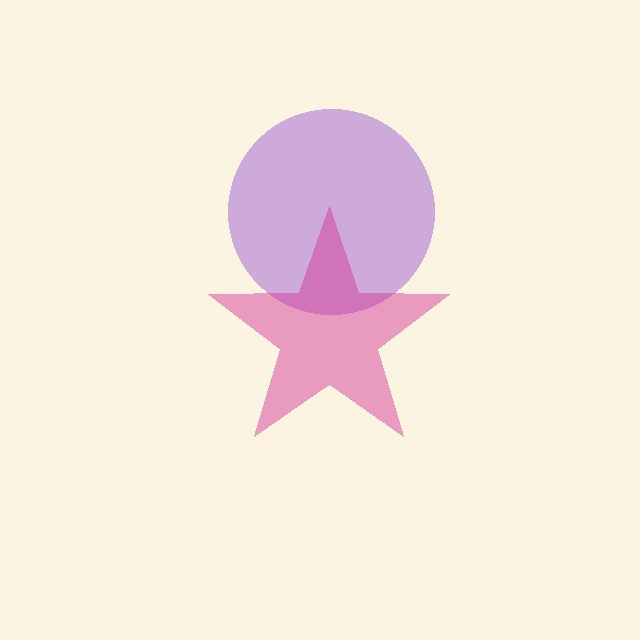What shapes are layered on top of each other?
The layered shapes are: a purple circle, a magenta star.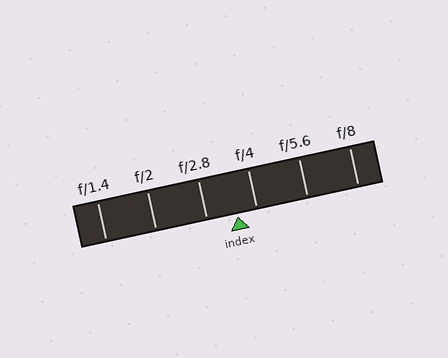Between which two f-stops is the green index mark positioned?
The index mark is between f/2.8 and f/4.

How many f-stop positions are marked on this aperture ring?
There are 6 f-stop positions marked.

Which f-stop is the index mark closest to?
The index mark is closest to f/4.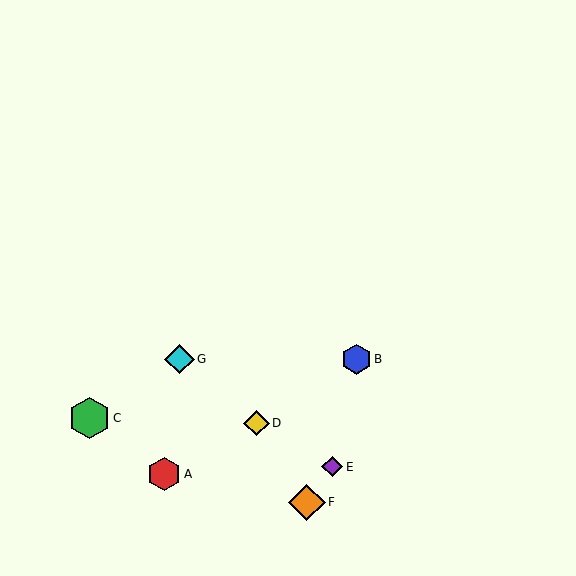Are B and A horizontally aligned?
No, B is at y≈359 and A is at y≈474.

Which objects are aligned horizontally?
Objects B, G are aligned horizontally.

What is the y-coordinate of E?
Object E is at y≈467.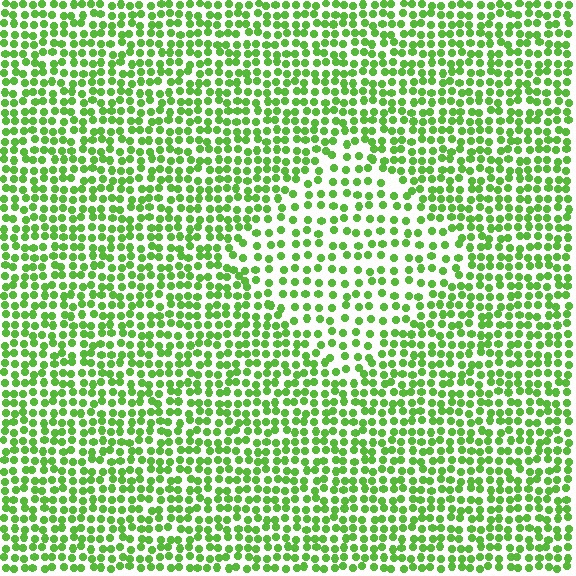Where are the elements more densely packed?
The elements are more densely packed outside the diamond boundary.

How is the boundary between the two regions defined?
The boundary is defined by a change in element density (approximately 1.7x ratio). All elements are the same color, size, and shape.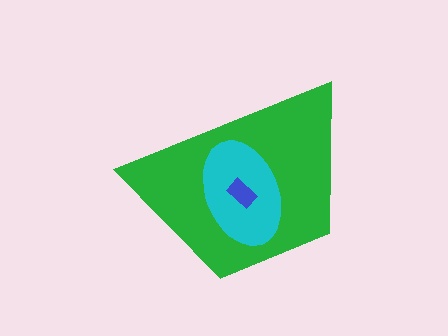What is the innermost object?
The blue rectangle.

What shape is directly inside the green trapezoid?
The cyan ellipse.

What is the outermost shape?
The green trapezoid.